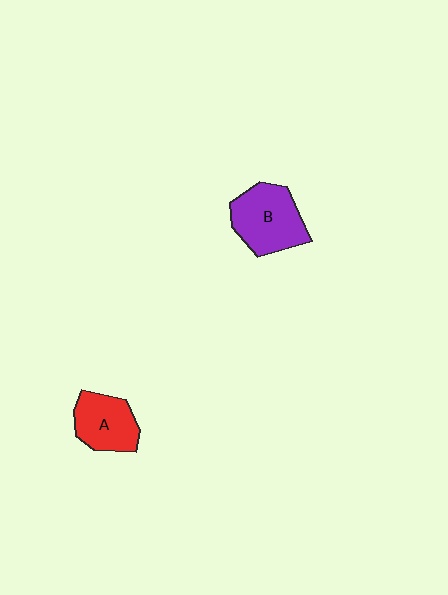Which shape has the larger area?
Shape B (purple).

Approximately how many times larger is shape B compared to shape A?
Approximately 1.3 times.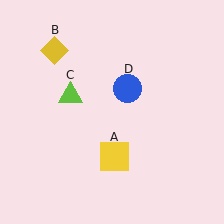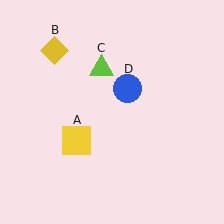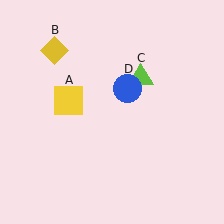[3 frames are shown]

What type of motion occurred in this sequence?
The yellow square (object A), lime triangle (object C) rotated clockwise around the center of the scene.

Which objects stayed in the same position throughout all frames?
Yellow diamond (object B) and blue circle (object D) remained stationary.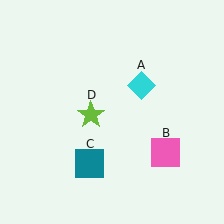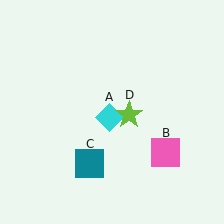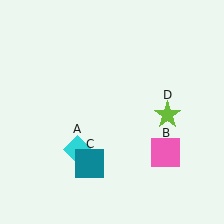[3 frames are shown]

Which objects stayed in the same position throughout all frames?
Pink square (object B) and teal square (object C) remained stationary.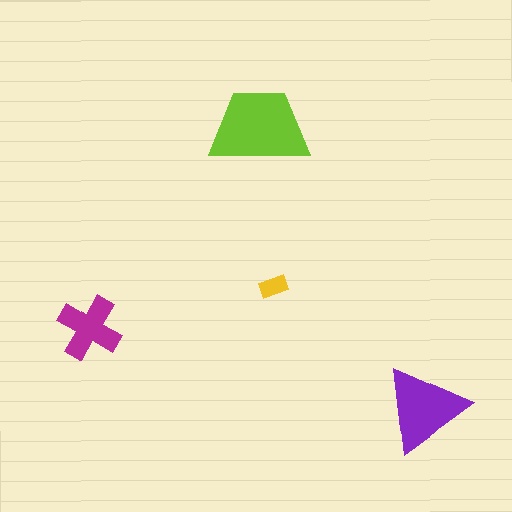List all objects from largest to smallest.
The lime trapezoid, the purple triangle, the magenta cross, the yellow rectangle.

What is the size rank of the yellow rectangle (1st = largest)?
4th.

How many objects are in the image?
There are 4 objects in the image.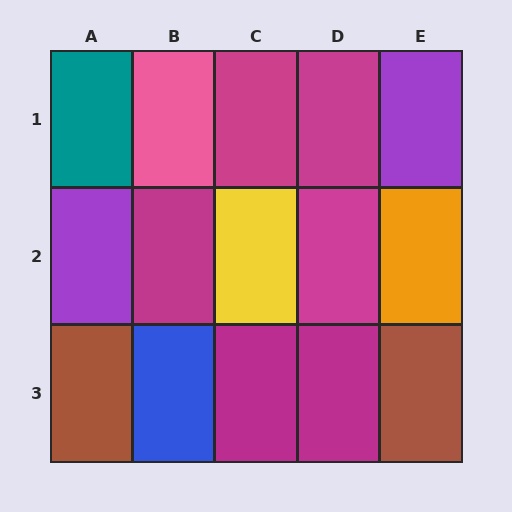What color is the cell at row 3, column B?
Blue.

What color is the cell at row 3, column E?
Brown.